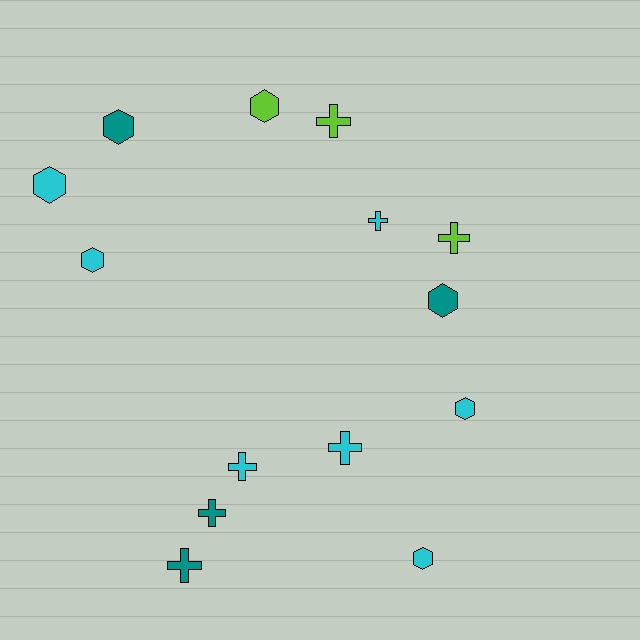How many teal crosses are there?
There are 2 teal crosses.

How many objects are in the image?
There are 14 objects.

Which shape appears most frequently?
Cross, with 7 objects.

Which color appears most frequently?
Cyan, with 7 objects.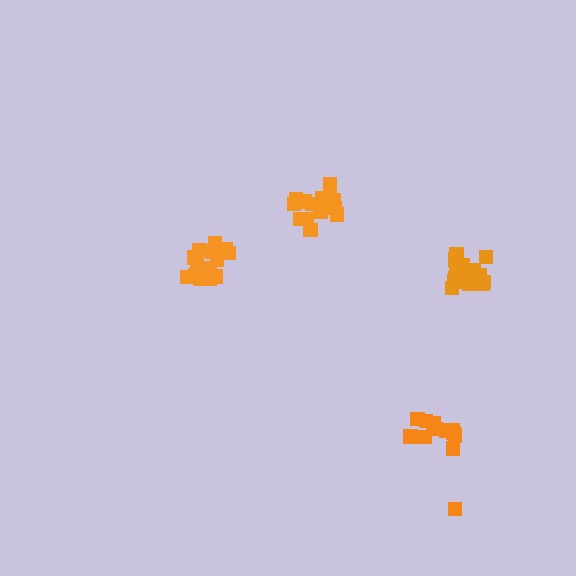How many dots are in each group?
Group 1: 13 dots, Group 2: 16 dots, Group 3: 17 dots, Group 4: 17 dots (63 total).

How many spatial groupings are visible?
There are 4 spatial groupings.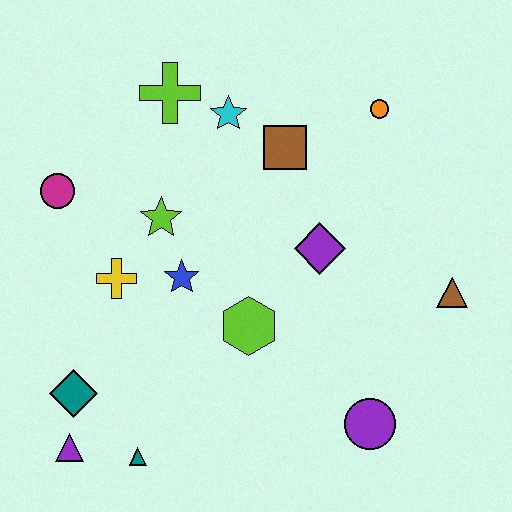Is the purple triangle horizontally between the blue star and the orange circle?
No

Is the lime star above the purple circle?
Yes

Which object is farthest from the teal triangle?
The orange circle is farthest from the teal triangle.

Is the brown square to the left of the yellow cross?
No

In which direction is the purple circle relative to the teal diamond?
The purple circle is to the right of the teal diamond.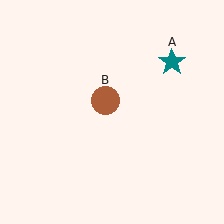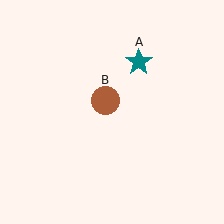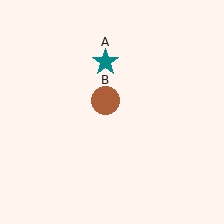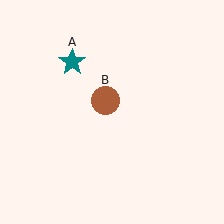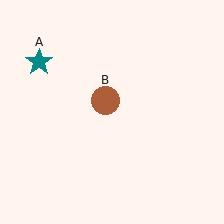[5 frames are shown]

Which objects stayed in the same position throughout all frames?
Brown circle (object B) remained stationary.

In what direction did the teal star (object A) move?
The teal star (object A) moved left.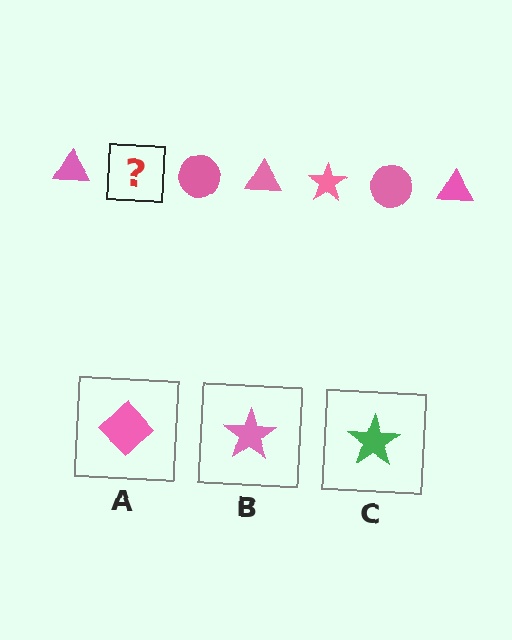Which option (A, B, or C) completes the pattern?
B.